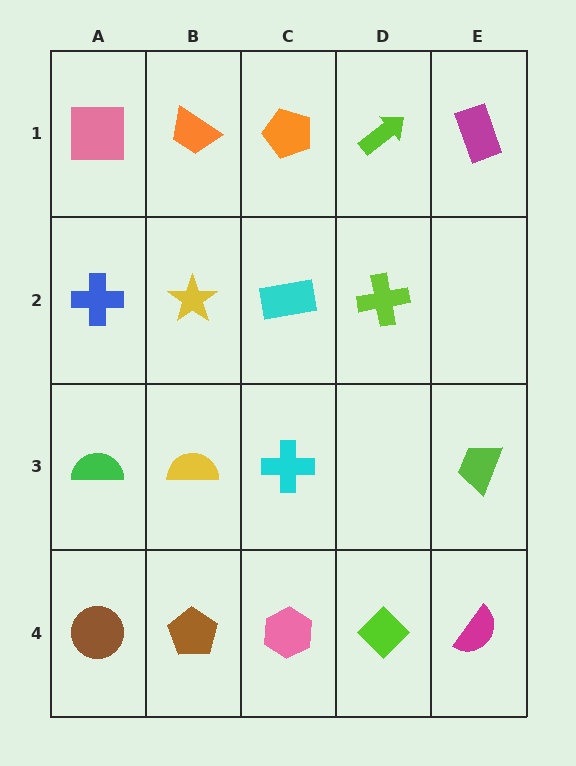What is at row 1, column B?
An orange trapezoid.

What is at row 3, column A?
A green semicircle.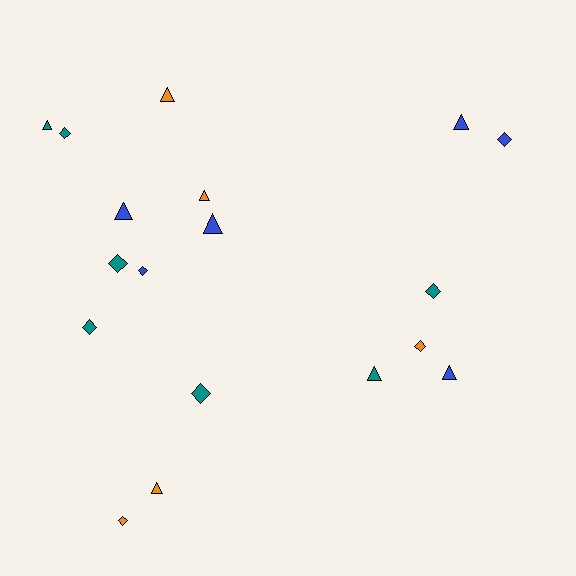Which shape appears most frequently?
Diamond, with 9 objects.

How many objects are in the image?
There are 18 objects.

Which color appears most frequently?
Teal, with 7 objects.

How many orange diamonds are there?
There are 2 orange diamonds.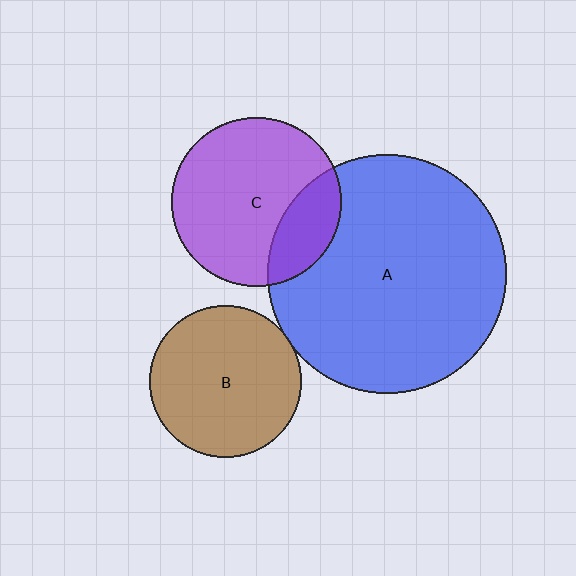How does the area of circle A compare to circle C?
Approximately 2.0 times.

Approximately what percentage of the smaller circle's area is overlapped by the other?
Approximately 5%.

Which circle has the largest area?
Circle A (blue).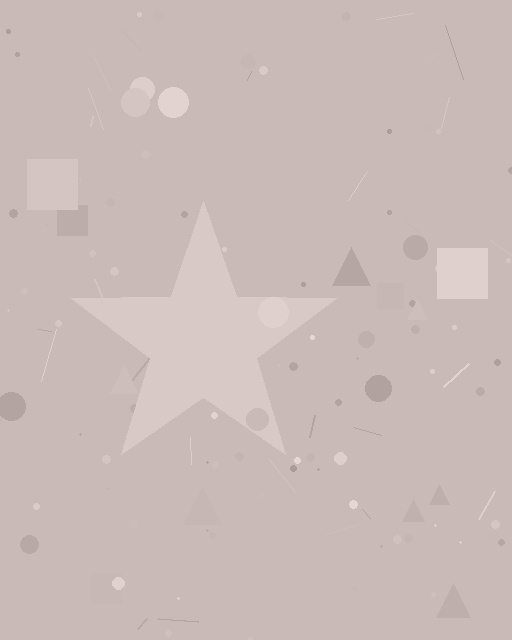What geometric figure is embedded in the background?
A star is embedded in the background.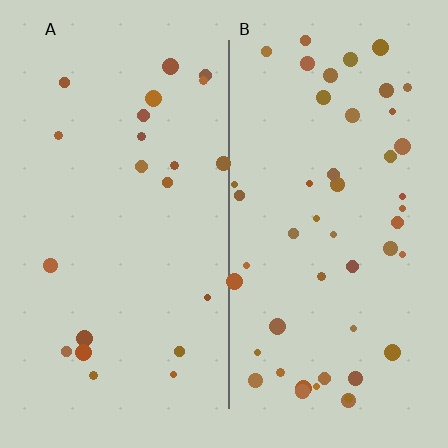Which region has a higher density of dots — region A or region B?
B (the right).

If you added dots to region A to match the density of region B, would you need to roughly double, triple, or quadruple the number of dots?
Approximately double.